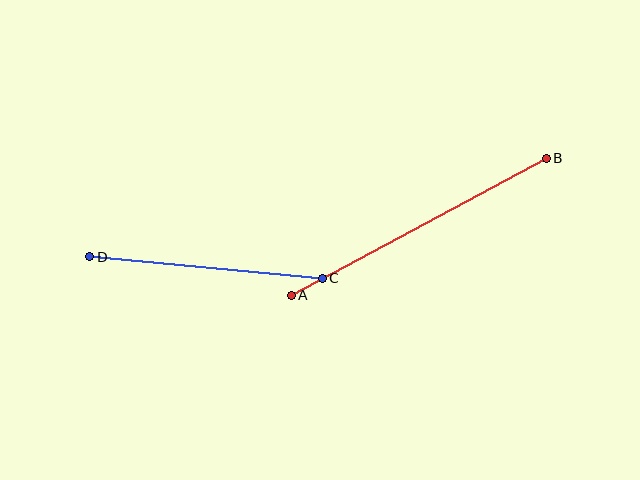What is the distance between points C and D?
The distance is approximately 234 pixels.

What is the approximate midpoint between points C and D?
The midpoint is at approximately (206, 268) pixels.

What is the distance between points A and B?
The distance is approximately 290 pixels.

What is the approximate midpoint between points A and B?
The midpoint is at approximately (419, 227) pixels.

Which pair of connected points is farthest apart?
Points A and B are farthest apart.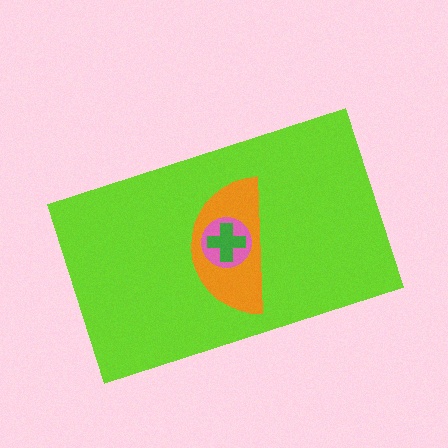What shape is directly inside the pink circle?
The green cross.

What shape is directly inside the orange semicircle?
The pink circle.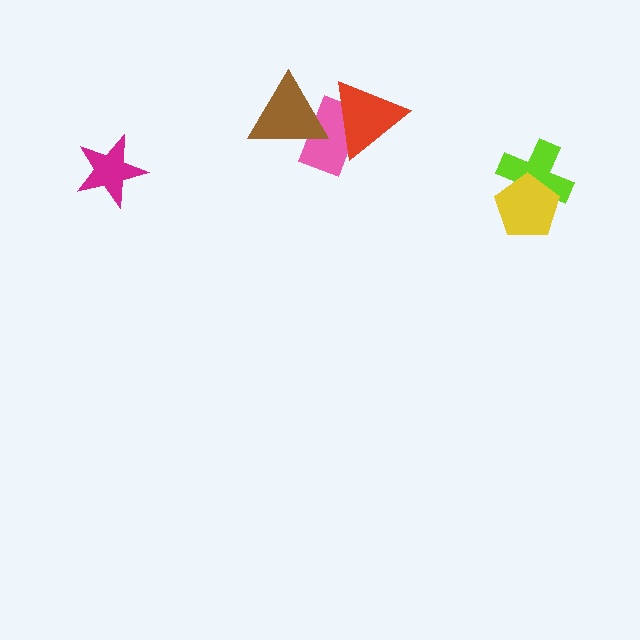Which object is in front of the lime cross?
The yellow pentagon is in front of the lime cross.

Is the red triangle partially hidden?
No, no other shape covers it.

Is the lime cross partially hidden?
Yes, it is partially covered by another shape.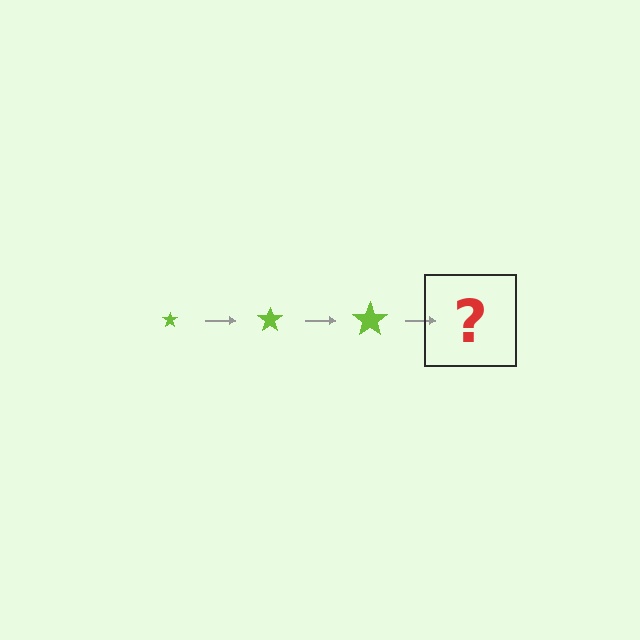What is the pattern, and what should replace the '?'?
The pattern is that the star gets progressively larger each step. The '?' should be a lime star, larger than the previous one.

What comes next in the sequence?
The next element should be a lime star, larger than the previous one.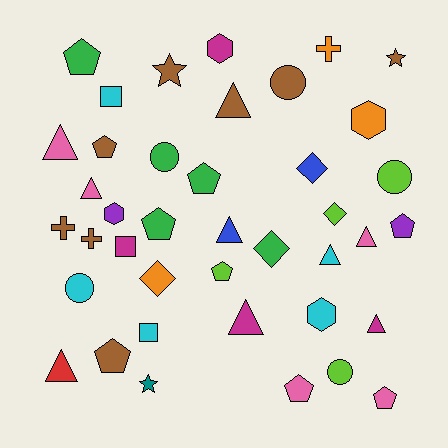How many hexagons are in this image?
There are 4 hexagons.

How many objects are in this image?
There are 40 objects.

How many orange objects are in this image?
There are 3 orange objects.